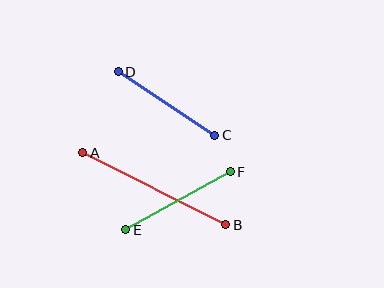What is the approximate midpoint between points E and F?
The midpoint is at approximately (178, 201) pixels.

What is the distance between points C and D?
The distance is approximately 116 pixels.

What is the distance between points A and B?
The distance is approximately 160 pixels.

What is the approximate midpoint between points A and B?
The midpoint is at approximately (154, 189) pixels.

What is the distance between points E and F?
The distance is approximately 120 pixels.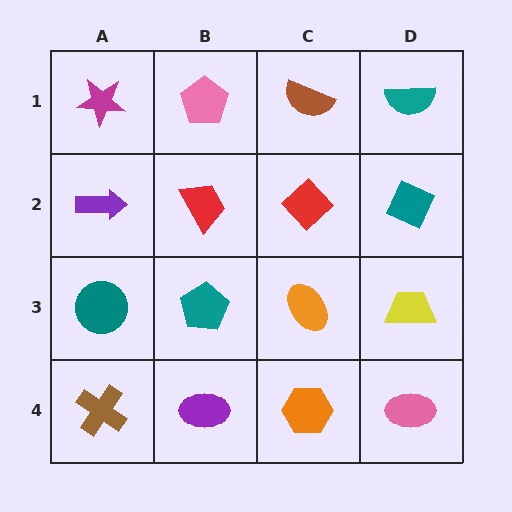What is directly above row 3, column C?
A red diamond.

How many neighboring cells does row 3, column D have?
3.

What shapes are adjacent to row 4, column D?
A yellow trapezoid (row 3, column D), an orange hexagon (row 4, column C).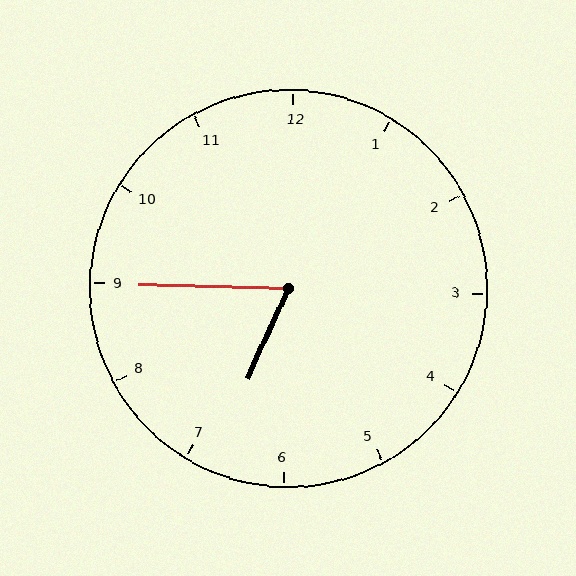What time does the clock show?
6:45.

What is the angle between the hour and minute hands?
Approximately 68 degrees.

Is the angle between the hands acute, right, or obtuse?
It is acute.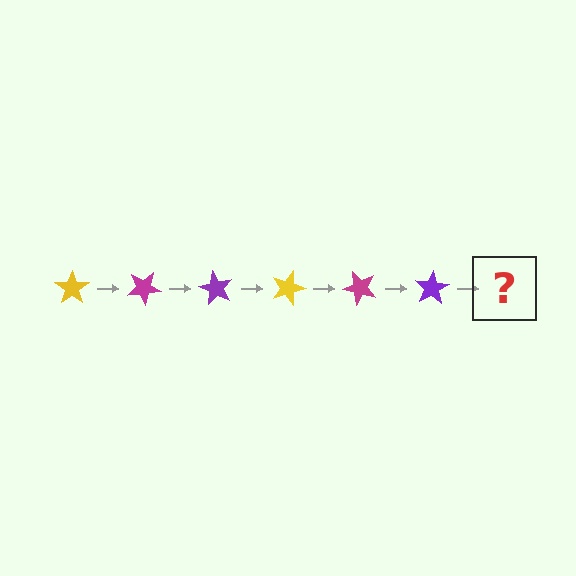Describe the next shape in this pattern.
It should be a yellow star, rotated 180 degrees from the start.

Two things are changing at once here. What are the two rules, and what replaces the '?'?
The two rules are that it rotates 30 degrees each step and the color cycles through yellow, magenta, and purple. The '?' should be a yellow star, rotated 180 degrees from the start.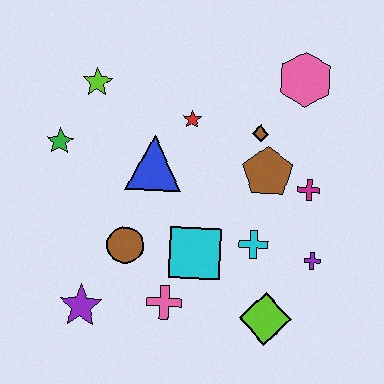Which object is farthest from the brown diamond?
The purple star is farthest from the brown diamond.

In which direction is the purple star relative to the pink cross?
The purple star is to the left of the pink cross.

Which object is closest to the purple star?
The brown circle is closest to the purple star.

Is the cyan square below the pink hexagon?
Yes